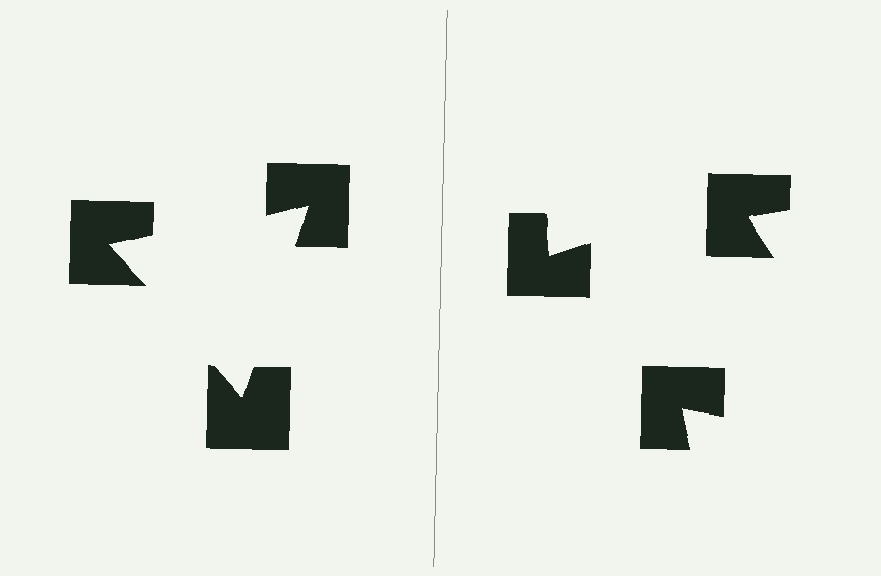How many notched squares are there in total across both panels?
6 — 3 on each side.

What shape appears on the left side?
An illusory triangle.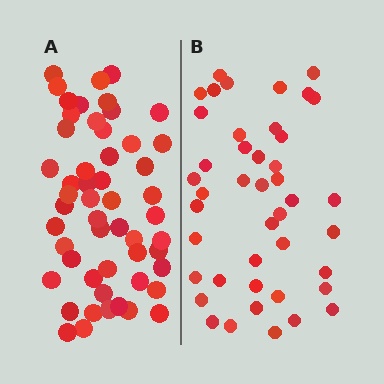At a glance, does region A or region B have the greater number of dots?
Region A (the left region) has more dots.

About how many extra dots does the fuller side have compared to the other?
Region A has roughly 10 or so more dots than region B.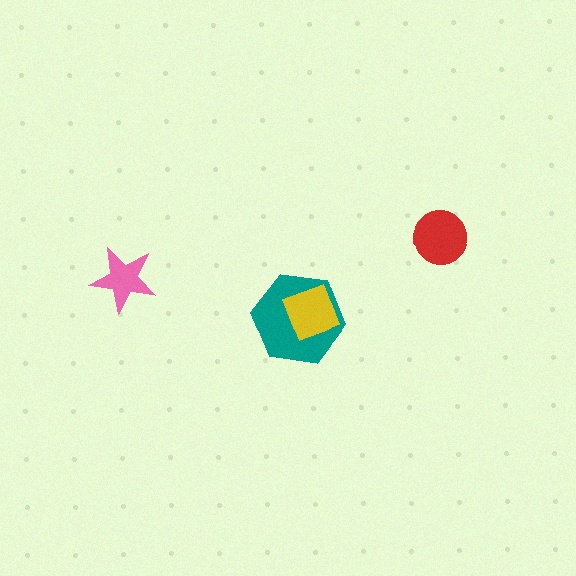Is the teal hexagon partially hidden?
Yes, it is partially covered by another shape.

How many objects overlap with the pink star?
0 objects overlap with the pink star.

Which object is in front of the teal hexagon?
The yellow diamond is in front of the teal hexagon.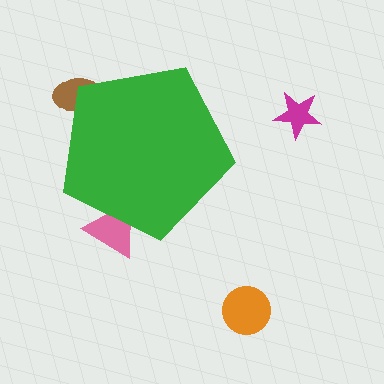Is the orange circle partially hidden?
No, the orange circle is fully visible.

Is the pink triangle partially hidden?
Yes, the pink triangle is partially hidden behind the green pentagon.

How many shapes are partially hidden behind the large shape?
2 shapes are partially hidden.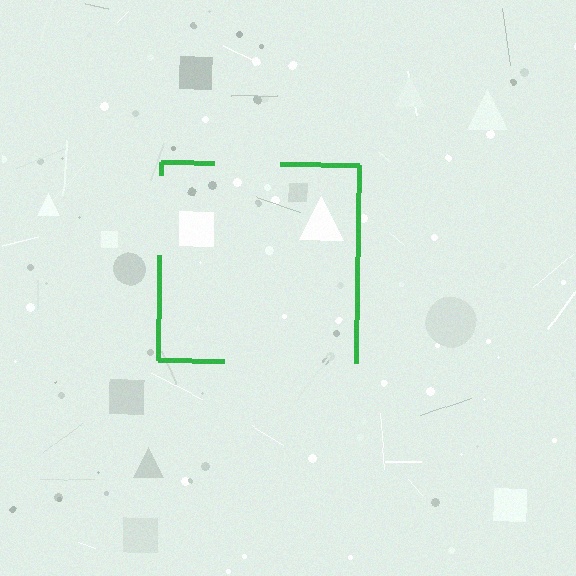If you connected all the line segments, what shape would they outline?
They would outline a square.